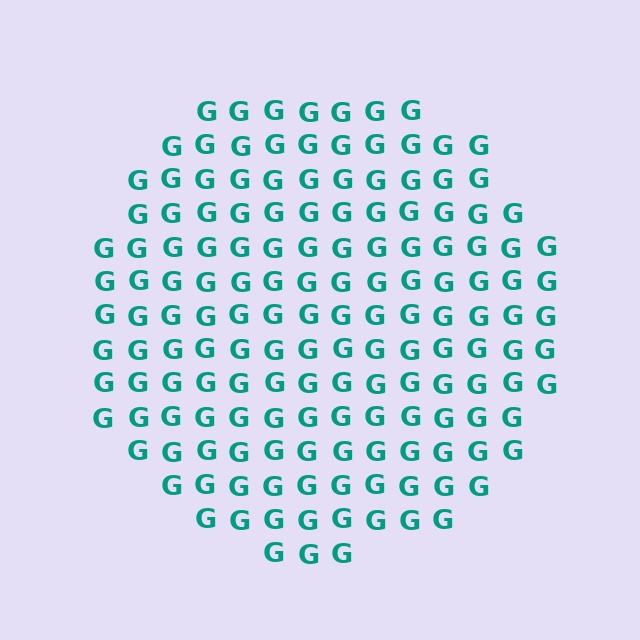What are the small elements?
The small elements are letter G's.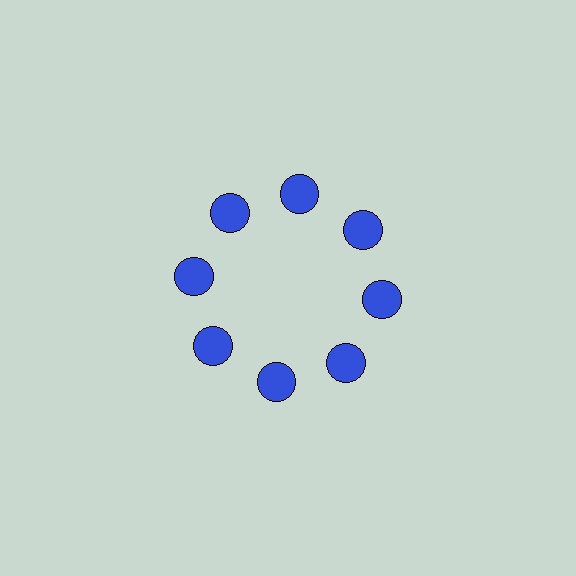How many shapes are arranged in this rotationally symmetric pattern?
There are 16 shapes, arranged in 8 groups of 2.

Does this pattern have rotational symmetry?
Yes, this pattern has 8-fold rotational symmetry. It looks the same after rotating 45 degrees around the center.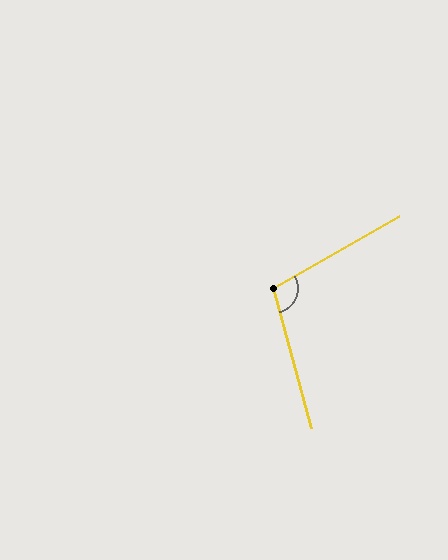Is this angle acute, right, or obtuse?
It is obtuse.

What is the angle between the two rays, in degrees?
Approximately 105 degrees.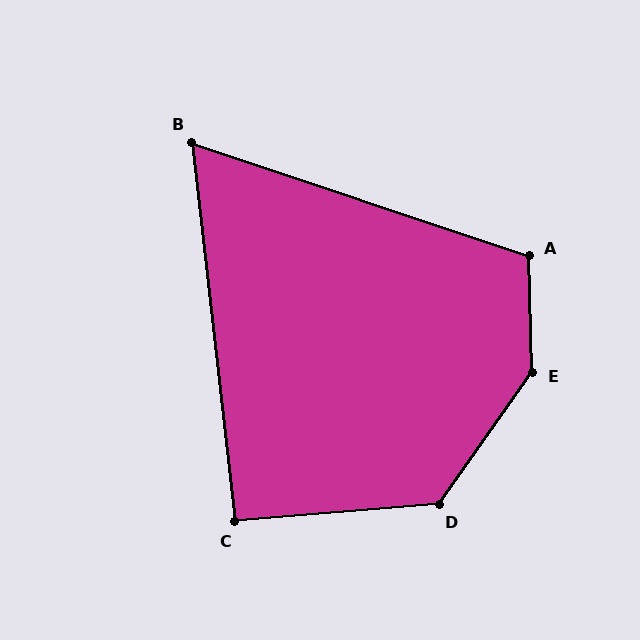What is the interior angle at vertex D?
Approximately 130 degrees (obtuse).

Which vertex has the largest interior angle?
E, at approximately 143 degrees.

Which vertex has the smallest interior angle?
B, at approximately 65 degrees.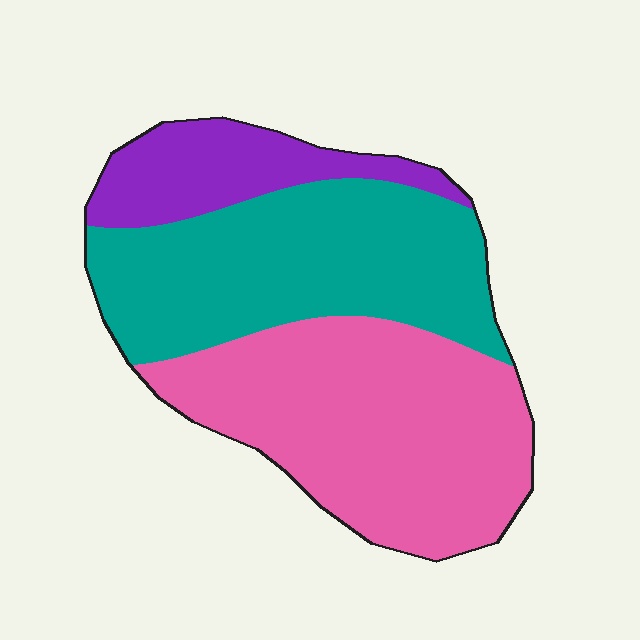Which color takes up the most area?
Pink, at roughly 45%.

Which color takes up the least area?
Purple, at roughly 15%.